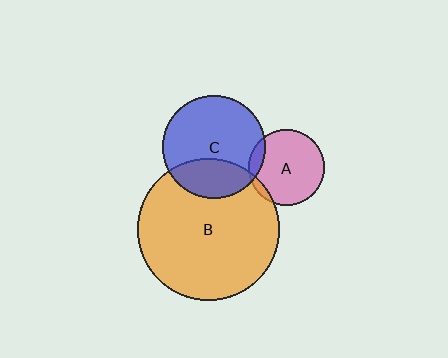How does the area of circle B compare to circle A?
Approximately 3.5 times.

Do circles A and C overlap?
Yes.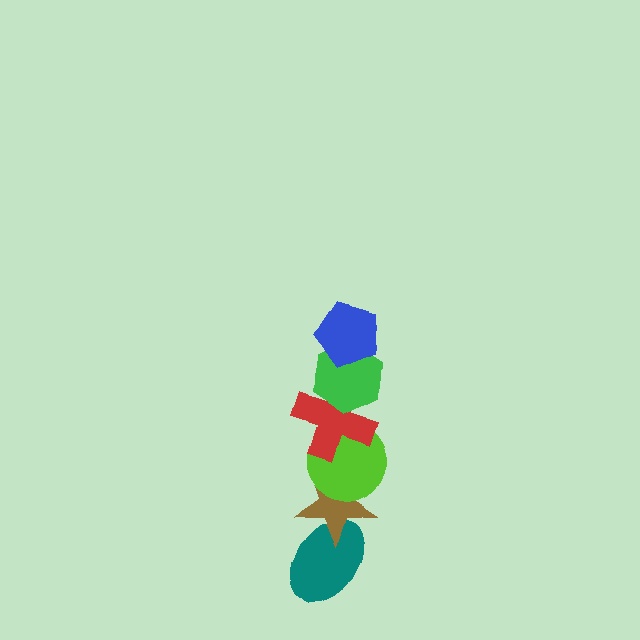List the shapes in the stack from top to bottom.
From top to bottom: the blue pentagon, the green hexagon, the red cross, the lime circle, the brown star, the teal ellipse.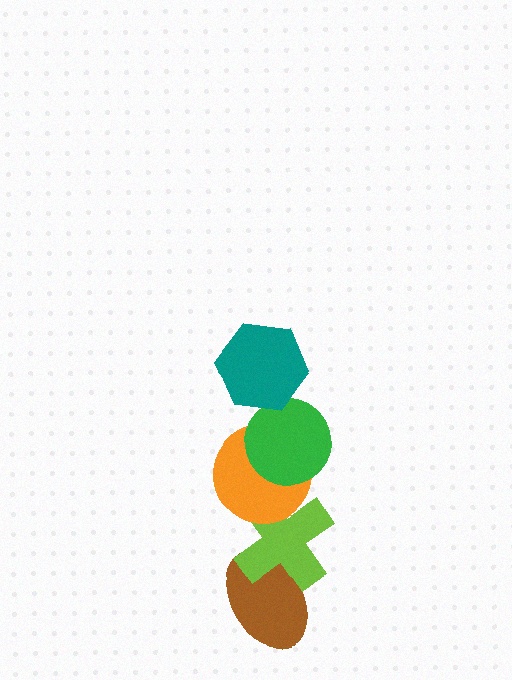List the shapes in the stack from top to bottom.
From top to bottom: the teal hexagon, the green circle, the orange circle, the lime cross, the brown ellipse.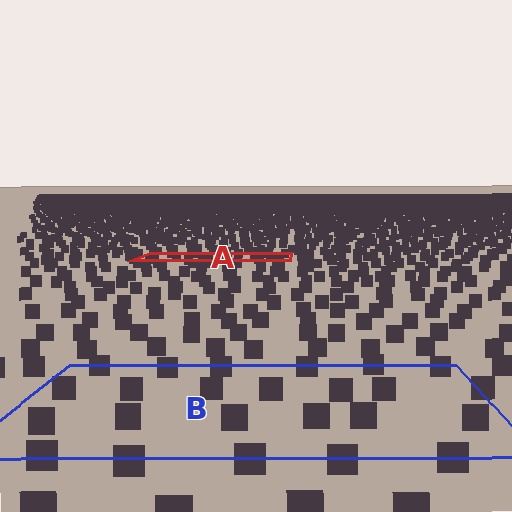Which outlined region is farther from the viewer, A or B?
Region A is farther from the viewer — the texture elements inside it appear smaller and more densely packed.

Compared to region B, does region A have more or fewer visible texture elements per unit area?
Region A has more texture elements per unit area — they are packed more densely because it is farther away.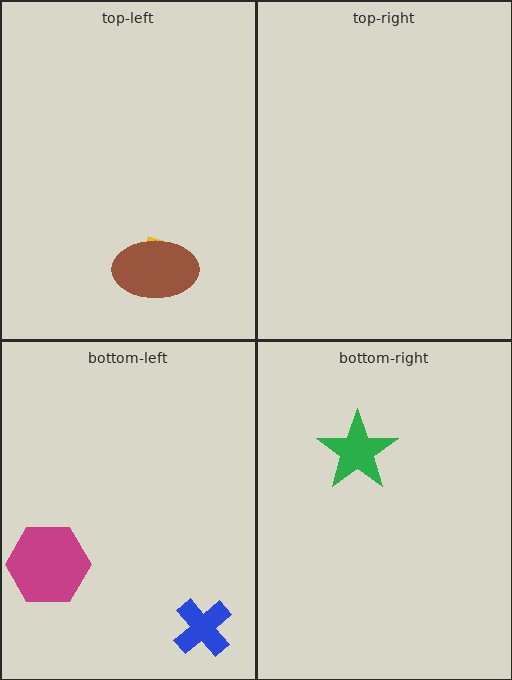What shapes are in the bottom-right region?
The green star.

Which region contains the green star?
The bottom-right region.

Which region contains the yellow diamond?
The top-left region.